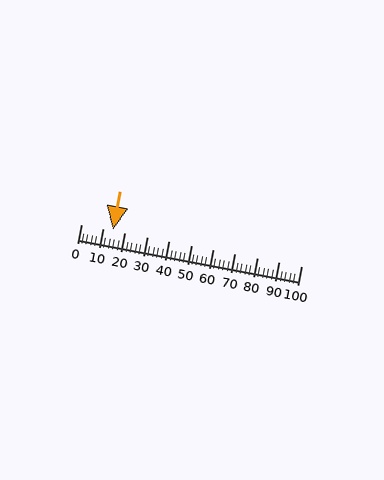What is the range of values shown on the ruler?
The ruler shows values from 0 to 100.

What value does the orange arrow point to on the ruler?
The orange arrow points to approximately 14.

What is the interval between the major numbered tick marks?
The major tick marks are spaced 10 units apart.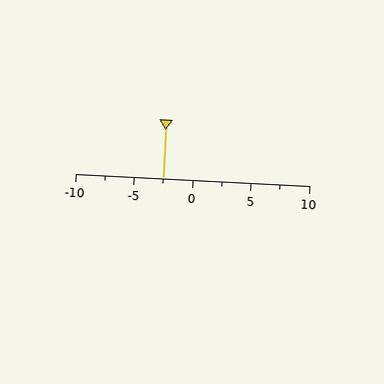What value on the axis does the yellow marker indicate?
The marker indicates approximately -2.5.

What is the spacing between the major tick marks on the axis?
The major ticks are spaced 5 apart.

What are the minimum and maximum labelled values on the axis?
The axis runs from -10 to 10.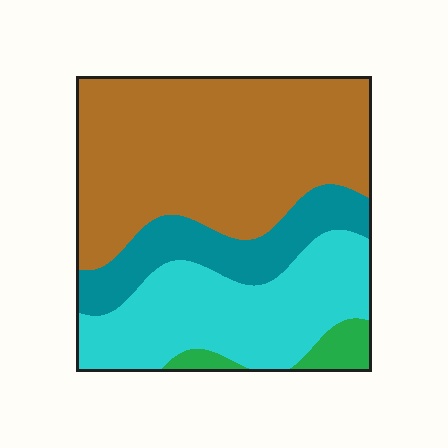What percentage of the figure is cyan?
Cyan covers around 30% of the figure.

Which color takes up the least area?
Green, at roughly 5%.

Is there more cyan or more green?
Cyan.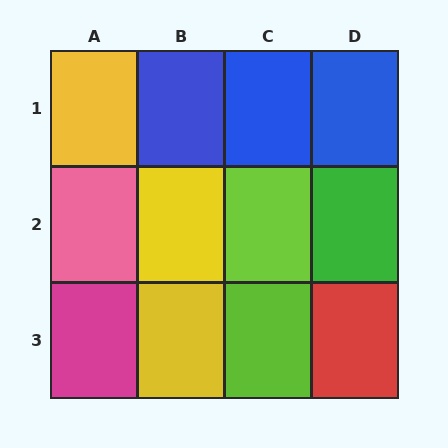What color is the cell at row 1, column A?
Yellow.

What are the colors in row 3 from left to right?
Magenta, yellow, lime, red.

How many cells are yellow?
3 cells are yellow.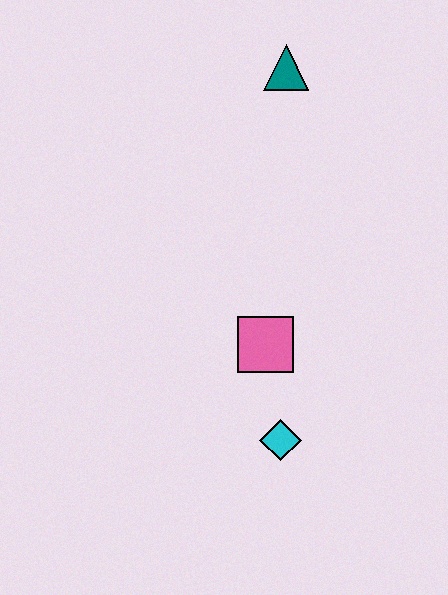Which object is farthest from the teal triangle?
The cyan diamond is farthest from the teal triangle.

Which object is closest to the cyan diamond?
The pink square is closest to the cyan diamond.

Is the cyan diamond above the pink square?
No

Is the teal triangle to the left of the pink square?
No